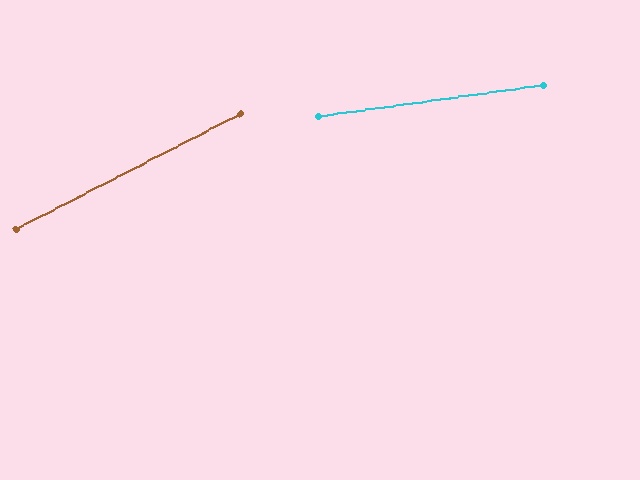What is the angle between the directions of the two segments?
Approximately 19 degrees.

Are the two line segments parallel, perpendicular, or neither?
Neither parallel nor perpendicular — they differ by about 19°.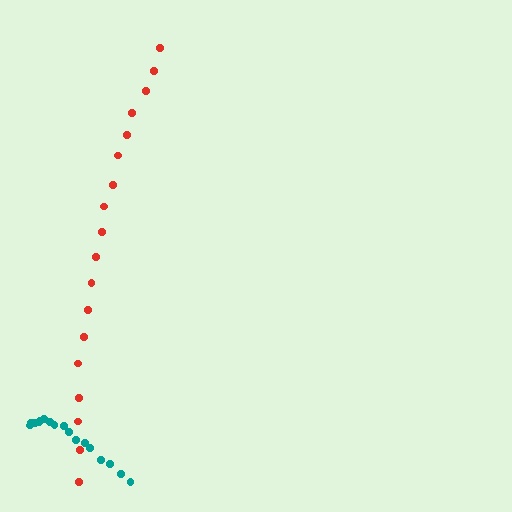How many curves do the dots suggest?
There are 2 distinct paths.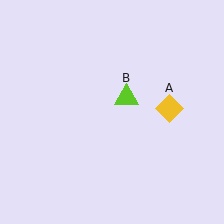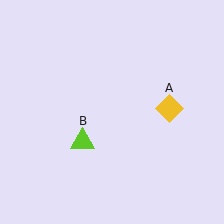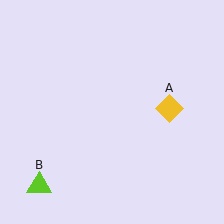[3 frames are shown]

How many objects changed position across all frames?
1 object changed position: lime triangle (object B).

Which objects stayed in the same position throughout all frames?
Yellow diamond (object A) remained stationary.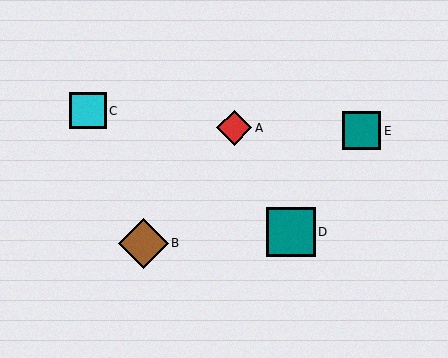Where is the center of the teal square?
The center of the teal square is at (291, 232).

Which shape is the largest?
The brown diamond (labeled B) is the largest.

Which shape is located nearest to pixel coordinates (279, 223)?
The teal square (labeled D) at (291, 232) is nearest to that location.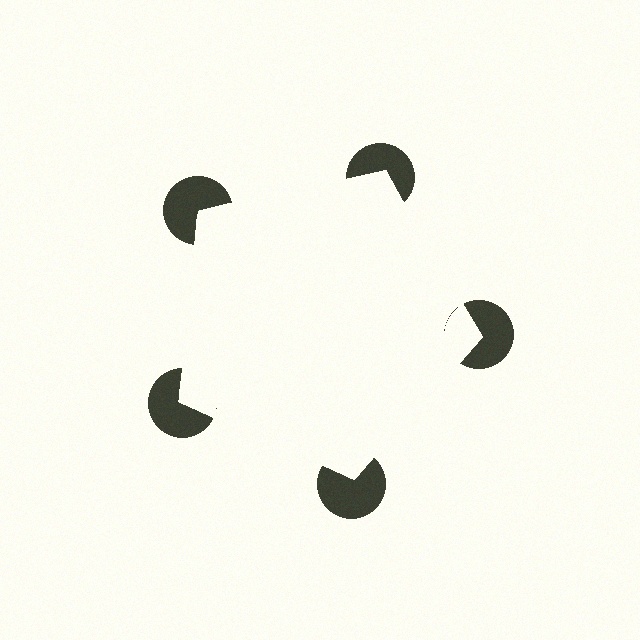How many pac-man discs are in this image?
There are 5 — one at each vertex of the illusory pentagon.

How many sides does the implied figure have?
5 sides.